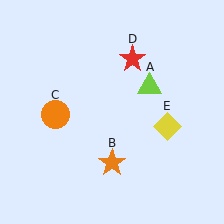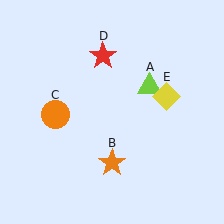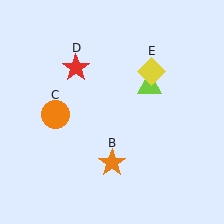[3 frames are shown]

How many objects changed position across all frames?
2 objects changed position: red star (object D), yellow diamond (object E).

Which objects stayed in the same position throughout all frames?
Lime triangle (object A) and orange star (object B) and orange circle (object C) remained stationary.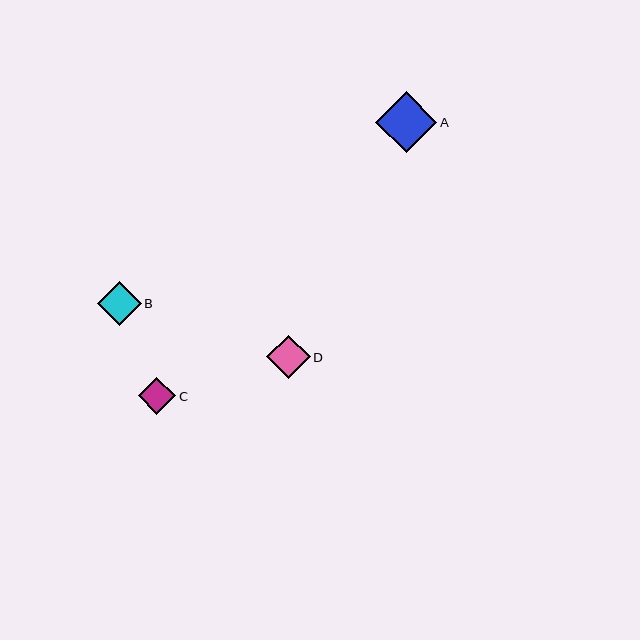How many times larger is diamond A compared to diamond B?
Diamond A is approximately 1.4 times the size of diamond B.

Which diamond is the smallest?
Diamond C is the smallest with a size of approximately 37 pixels.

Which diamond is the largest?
Diamond A is the largest with a size of approximately 61 pixels.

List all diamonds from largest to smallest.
From largest to smallest: A, B, D, C.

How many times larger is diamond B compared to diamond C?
Diamond B is approximately 1.2 times the size of diamond C.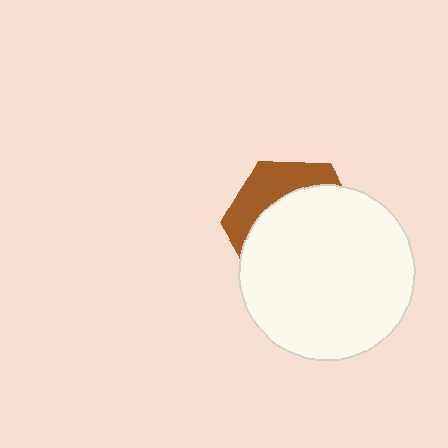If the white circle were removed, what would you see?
You would see the complete brown hexagon.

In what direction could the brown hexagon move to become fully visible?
The brown hexagon could move up. That would shift it out from behind the white circle entirely.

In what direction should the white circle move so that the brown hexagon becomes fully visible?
The white circle should move down. That is the shortest direction to clear the overlap and leave the brown hexagon fully visible.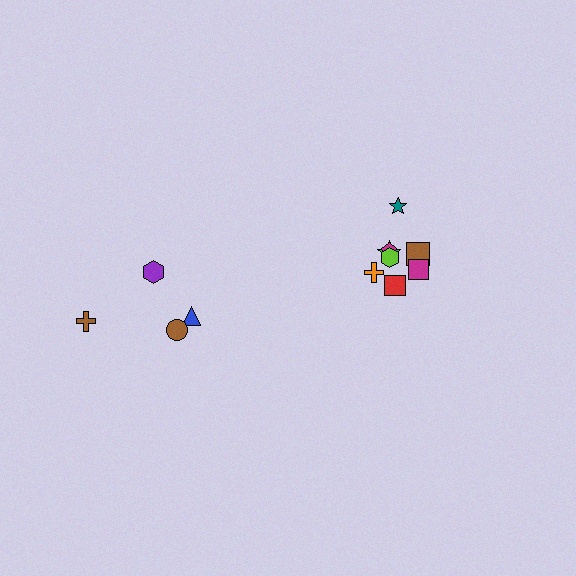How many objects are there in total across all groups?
There are 12 objects.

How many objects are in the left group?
There are 4 objects.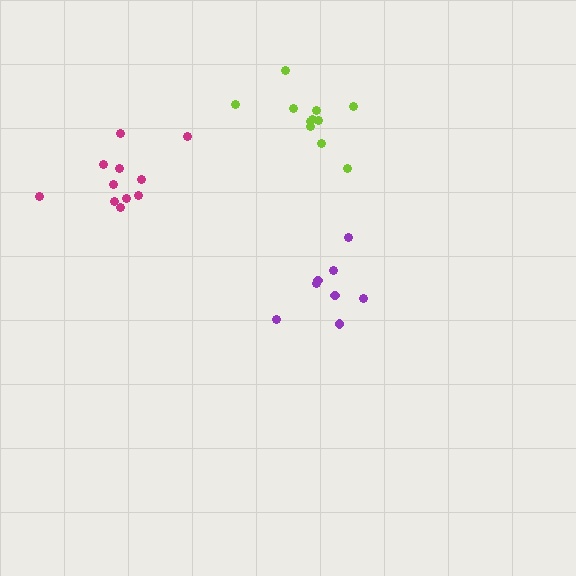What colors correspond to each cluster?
The clusters are colored: purple, magenta, lime.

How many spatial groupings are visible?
There are 3 spatial groupings.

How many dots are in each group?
Group 1: 8 dots, Group 2: 11 dots, Group 3: 11 dots (30 total).